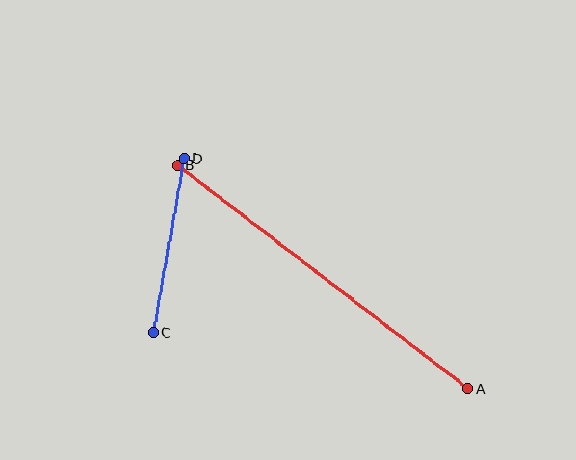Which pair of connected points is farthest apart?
Points A and B are farthest apart.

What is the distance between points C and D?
The distance is approximately 176 pixels.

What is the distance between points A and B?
The distance is approximately 367 pixels.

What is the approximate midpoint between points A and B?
The midpoint is at approximately (323, 277) pixels.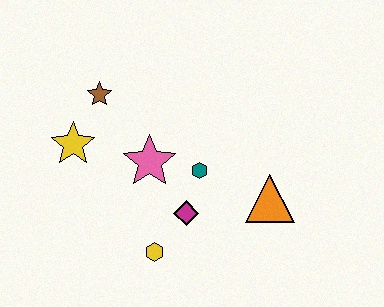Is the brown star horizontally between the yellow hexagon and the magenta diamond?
No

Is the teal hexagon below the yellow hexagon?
No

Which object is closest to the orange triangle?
The teal hexagon is closest to the orange triangle.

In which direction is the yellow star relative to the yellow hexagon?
The yellow star is above the yellow hexagon.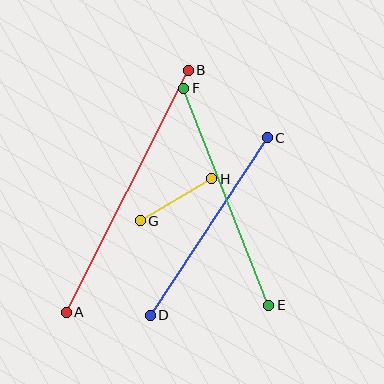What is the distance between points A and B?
The distance is approximately 271 pixels.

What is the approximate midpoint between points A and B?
The midpoint is at approximately (127, 191) pixels.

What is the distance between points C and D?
The distance is approximately 212 pixels.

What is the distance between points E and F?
The distance is approximately 233 pixels.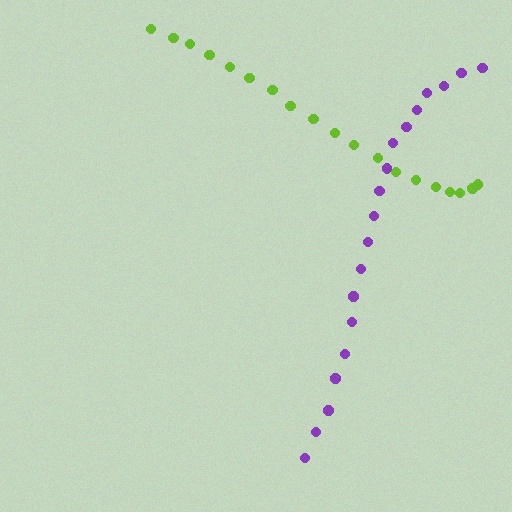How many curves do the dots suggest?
There are 2 distinct paths.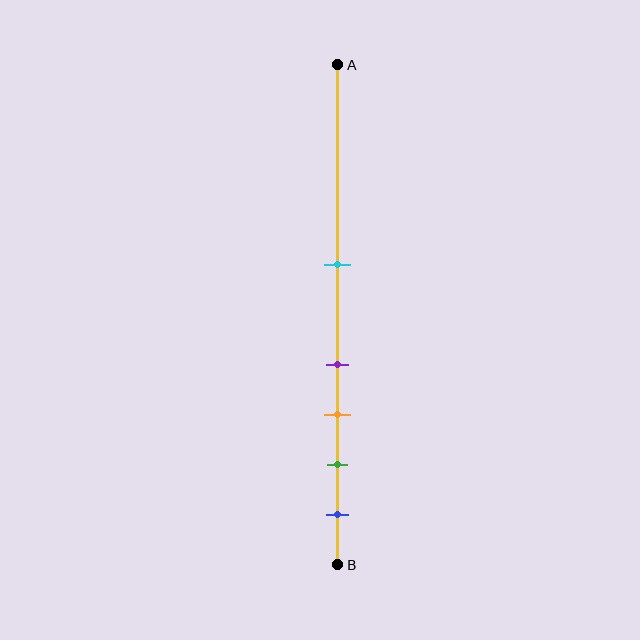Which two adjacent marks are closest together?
The purple and orange marks are the closest adjacent pair.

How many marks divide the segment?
There are 5 marks dividing the segment.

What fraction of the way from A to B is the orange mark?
The orange mark is approximately 70% (0.7) of the way from A to B.